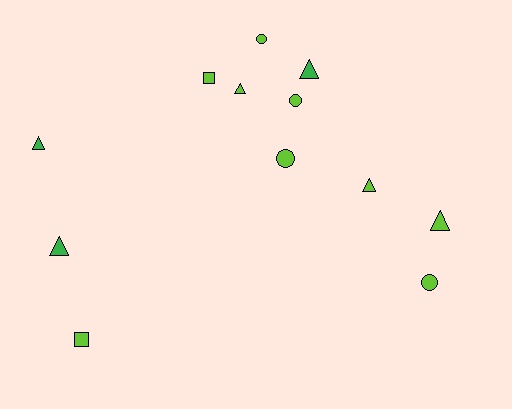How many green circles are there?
There are no green circles.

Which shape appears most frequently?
Triangle, with 6 objects.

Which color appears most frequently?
Lime, with 9 objects.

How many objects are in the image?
There are 12 objects.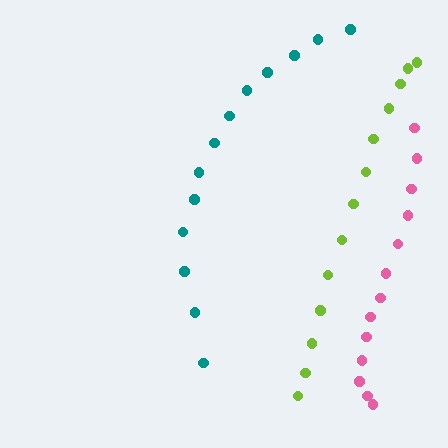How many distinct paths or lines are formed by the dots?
There are 3 distinct paths.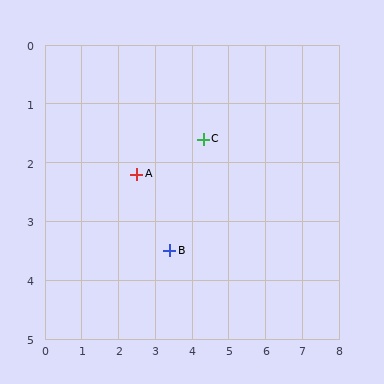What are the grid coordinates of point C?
Point C is at approximately (4.3, 1.6).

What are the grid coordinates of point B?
Point B is at approximately (3.4, 3.5).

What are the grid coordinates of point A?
Point A is at approximately (2.5, 2.2).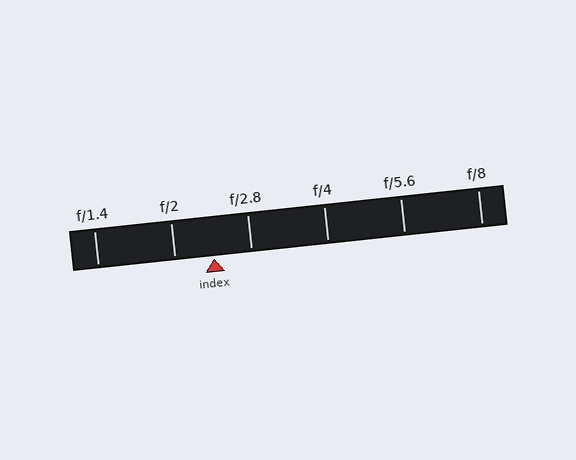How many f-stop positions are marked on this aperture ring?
There are 6 f-stop positions marked.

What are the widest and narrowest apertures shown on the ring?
The widest aperture shown is f/1.4 and the narrowest is f/8.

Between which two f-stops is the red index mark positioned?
The index mark is between f/2 and f/2.8.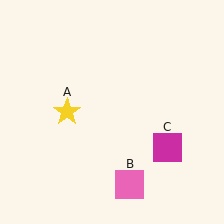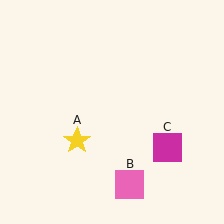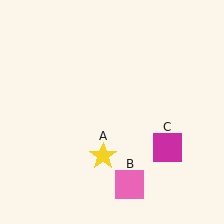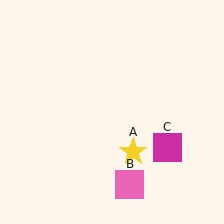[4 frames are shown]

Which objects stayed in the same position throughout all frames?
Pink square (object B) and magenta square (object C) remained stationary.